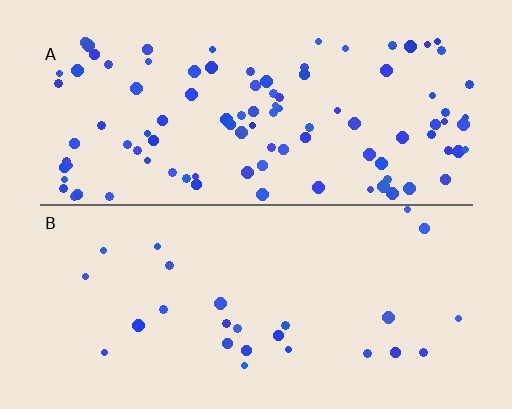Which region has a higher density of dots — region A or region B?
A (the top).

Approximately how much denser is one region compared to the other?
Approximately 3.9× — region A over region B.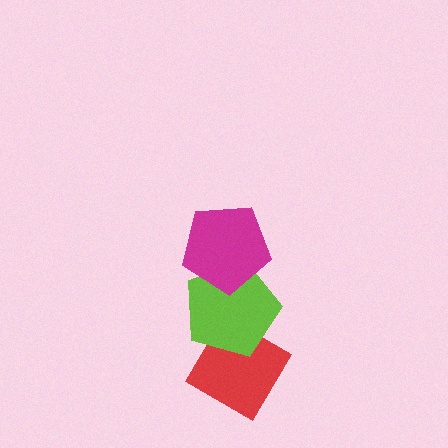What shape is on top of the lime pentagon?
The magenta pentagon is on top of the lime pentagon.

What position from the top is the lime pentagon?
The lime pentagon is 2nd from the top.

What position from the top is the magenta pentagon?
The magenta pentagon is 1st from the top.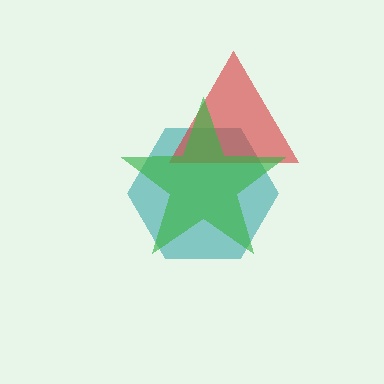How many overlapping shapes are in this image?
There are 3 overlapping shapes in the image.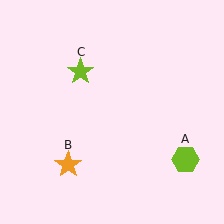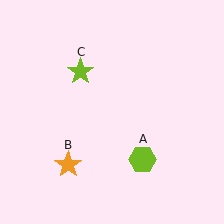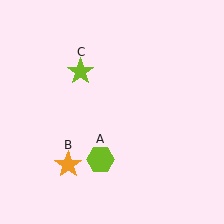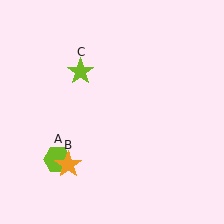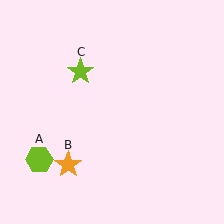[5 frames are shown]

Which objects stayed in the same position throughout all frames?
Orange star (object B) and lime star (object C) remained stationary.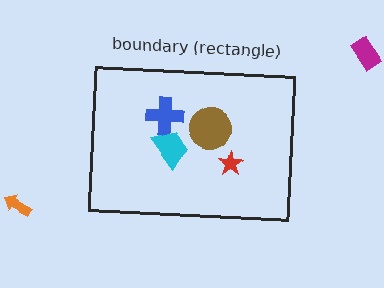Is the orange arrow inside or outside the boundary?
Outside.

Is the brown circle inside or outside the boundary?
Inside.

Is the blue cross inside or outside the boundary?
Inside.